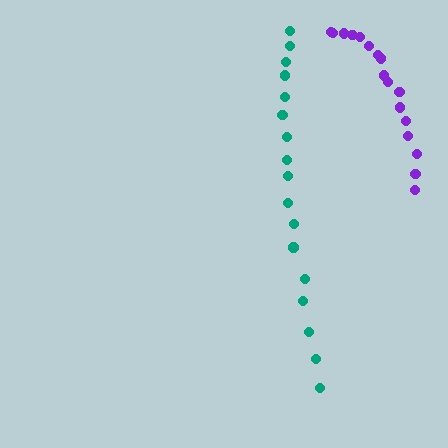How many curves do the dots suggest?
There are 2 distinct paths.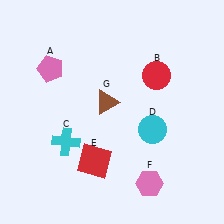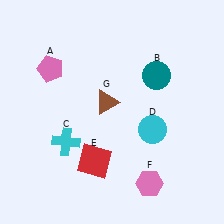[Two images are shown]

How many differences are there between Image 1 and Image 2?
There is 1 difference between the two images.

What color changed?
The circle (B) changed from red in Image 1 to teal in Image 2.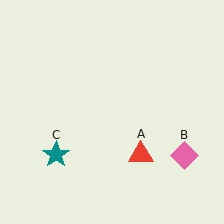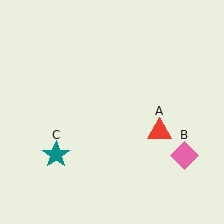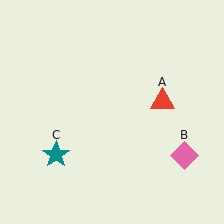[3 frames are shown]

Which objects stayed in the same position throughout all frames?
Pink diamond (object B) and teal star (object C) remained stationary.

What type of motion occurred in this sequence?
The red triangle (object A) rotated counterclockwise around the center of the scene.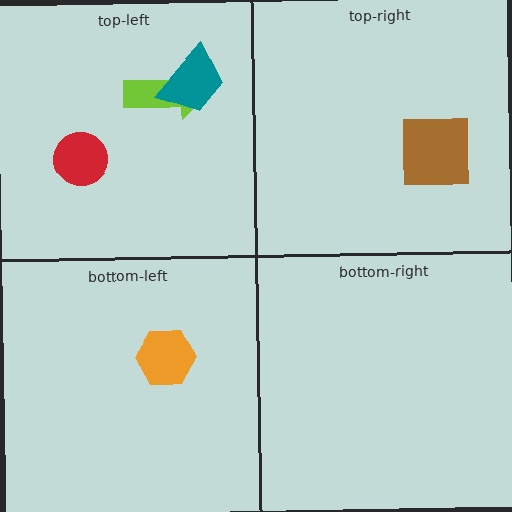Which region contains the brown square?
The top-right region.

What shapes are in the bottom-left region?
The orange hexagon.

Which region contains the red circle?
The top-left region.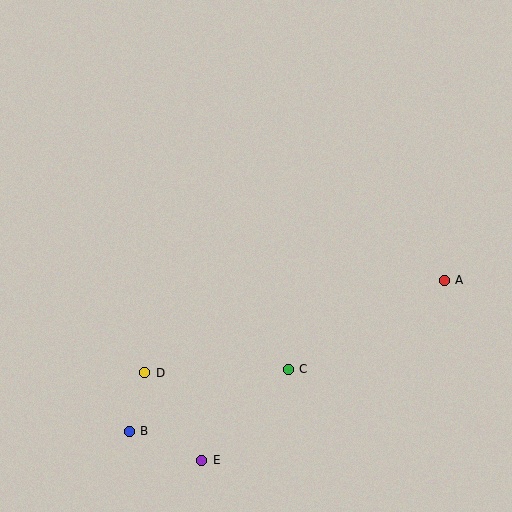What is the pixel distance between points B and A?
The distance between B and A is 349 pixels.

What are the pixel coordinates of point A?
Point A is at (444, 280).